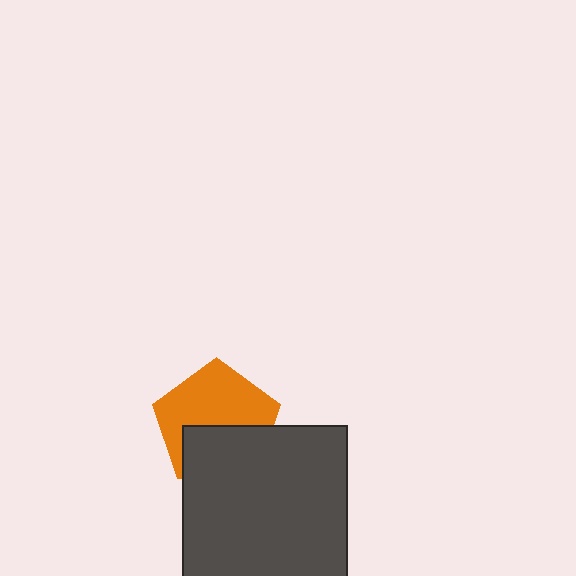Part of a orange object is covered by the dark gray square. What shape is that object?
It is a pentagon.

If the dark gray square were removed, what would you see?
You would see the complete orange pentagon.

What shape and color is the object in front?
The object in front is a dark gray square.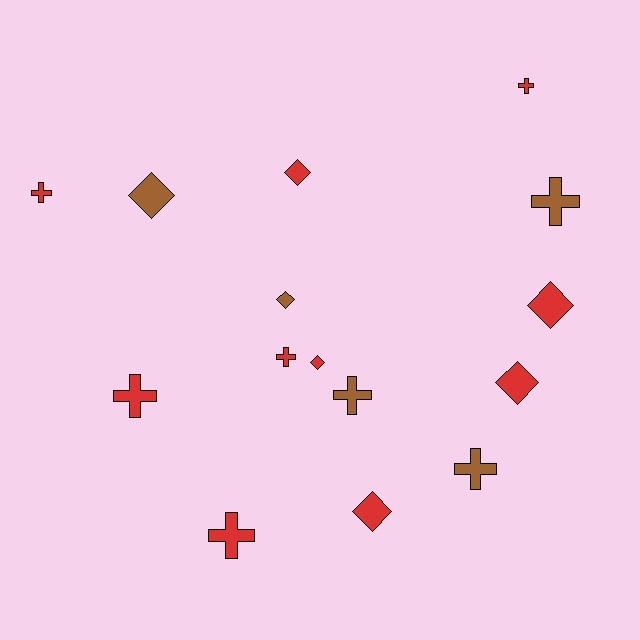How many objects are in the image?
There are 15 objects.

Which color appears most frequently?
Red, with 10 objects.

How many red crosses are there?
There are 5 red crosses.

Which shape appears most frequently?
Cross, with 8 objects.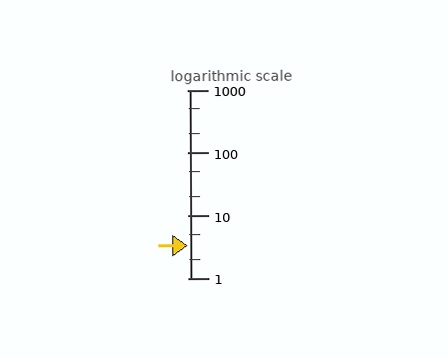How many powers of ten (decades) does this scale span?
The scale spans 3 decades, from 1 to 1000.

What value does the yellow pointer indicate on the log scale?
The pointer indicates approximately 3.3.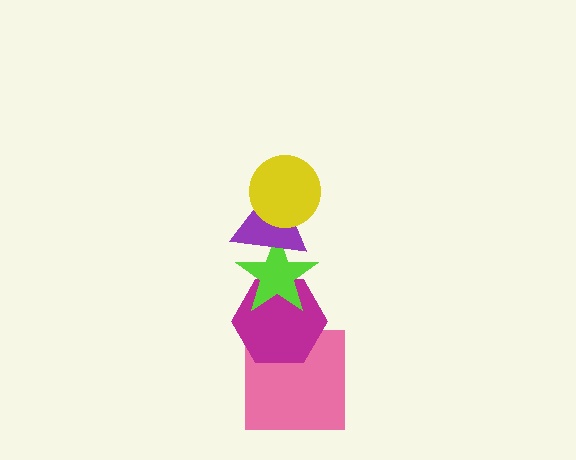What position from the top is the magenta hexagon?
The magenta hexagon is 4th from the top.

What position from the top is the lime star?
The lime star is 3rd from the top.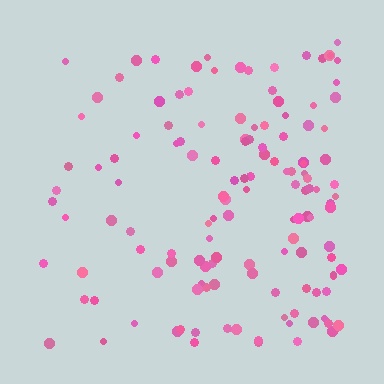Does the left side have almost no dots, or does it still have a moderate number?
Still a moderate number, just noticeably fewer than the right.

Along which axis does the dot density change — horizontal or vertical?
Horizontal.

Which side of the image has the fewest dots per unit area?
The left.